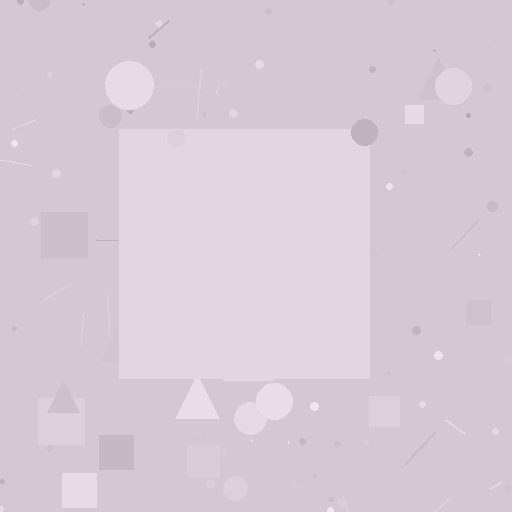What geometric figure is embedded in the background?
A square is embedded in the background.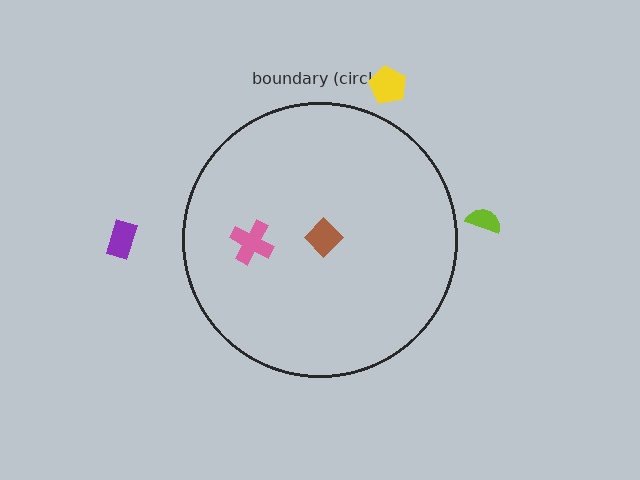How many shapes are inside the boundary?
2 inside, 3 outside.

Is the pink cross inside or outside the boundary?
Inside.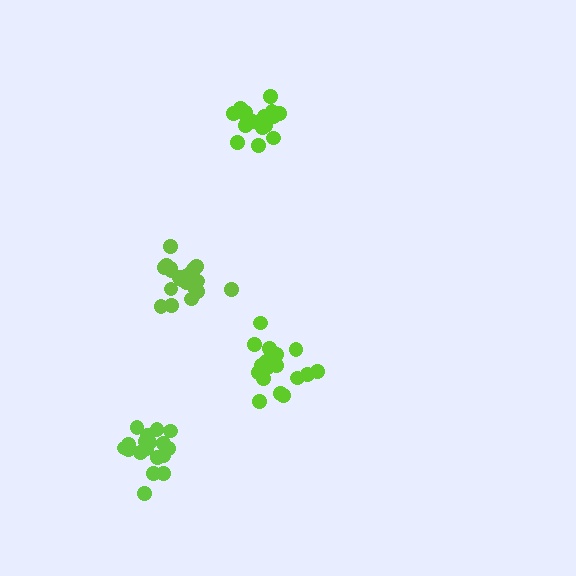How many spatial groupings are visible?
There are 4 spatial groupings.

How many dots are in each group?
Group 1: 20 dots, Group 2: 16 dots, Group 3: 18 dots, Group 4: 19 dots (73 total).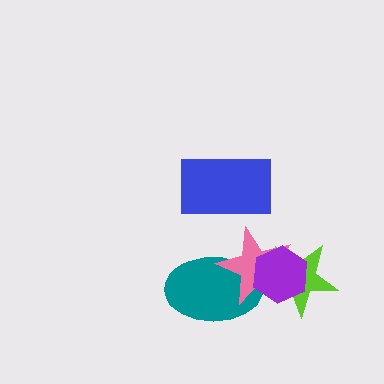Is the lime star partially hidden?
Yes, it is partially covered by another shape.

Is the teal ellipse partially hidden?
Yes, it is partially covered by another shape.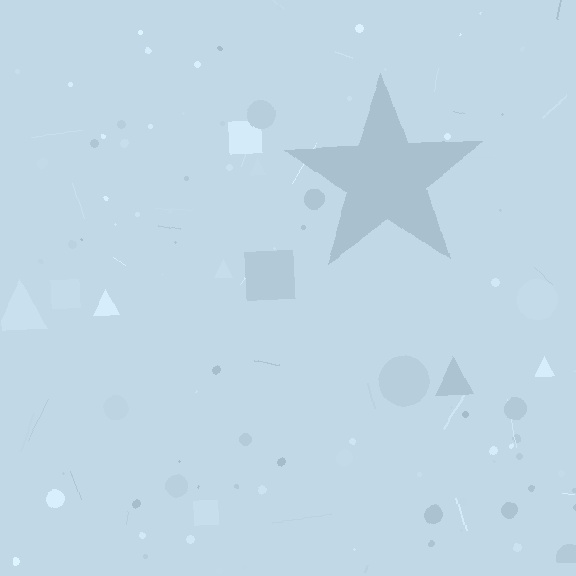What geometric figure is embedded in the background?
A star is embedded in the background.